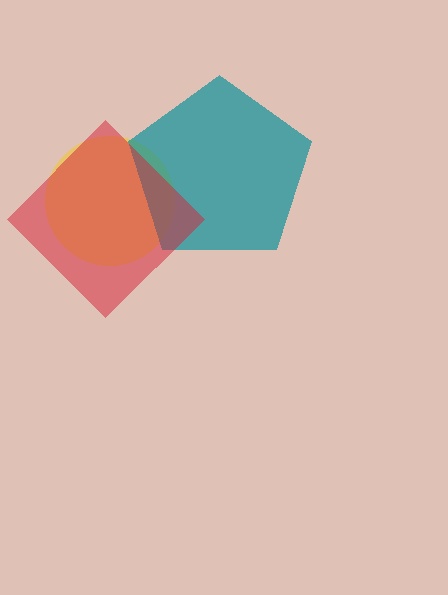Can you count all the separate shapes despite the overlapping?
Yes, there are 3 separate shapes.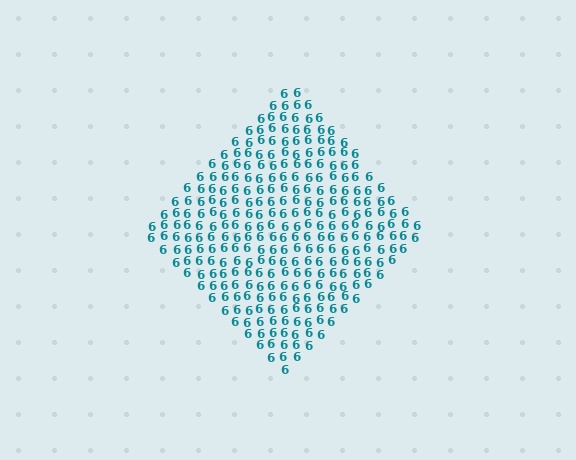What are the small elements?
The small elements are digit 6's.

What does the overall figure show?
The overall figure shows a diamond.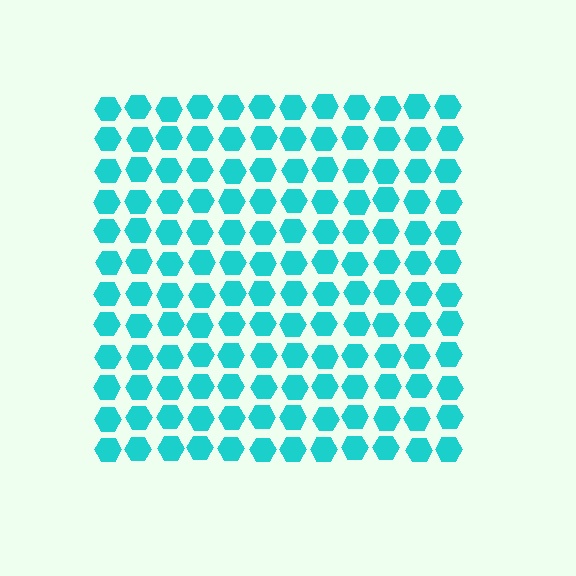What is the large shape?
The large shape is a square.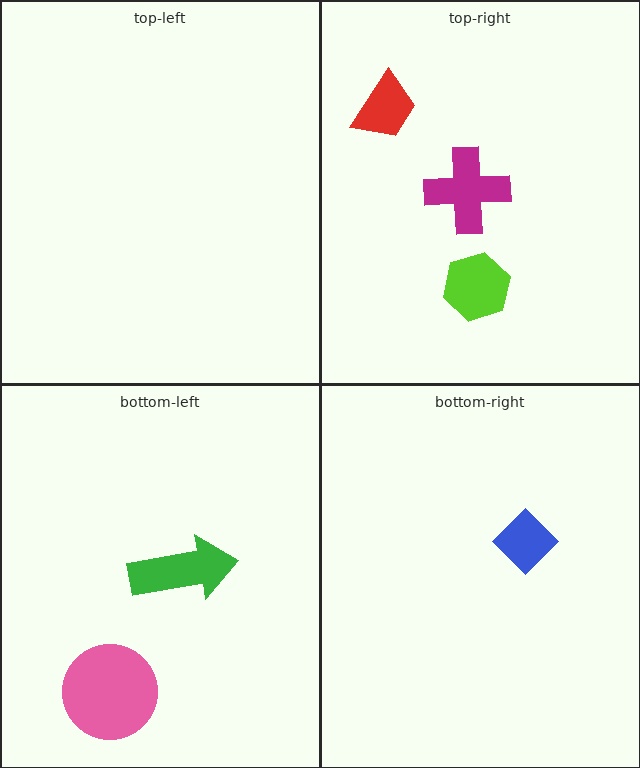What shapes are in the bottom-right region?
The blue diamond.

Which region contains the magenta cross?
The top-right region.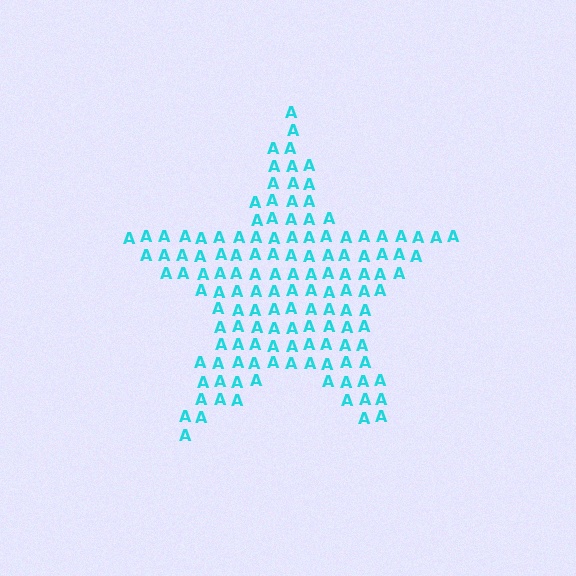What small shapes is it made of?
It is made of small letter A's.